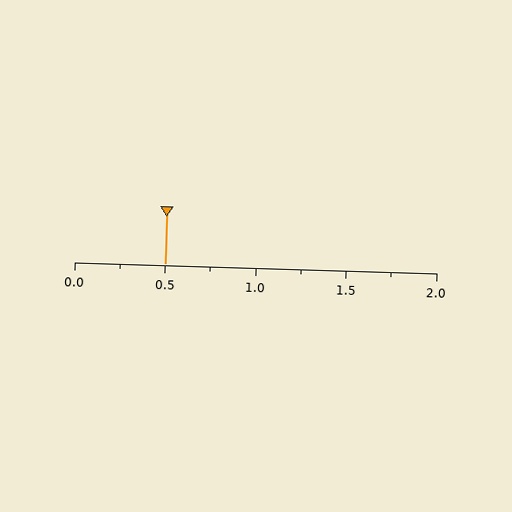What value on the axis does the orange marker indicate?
The marker indicates approximately 0.5.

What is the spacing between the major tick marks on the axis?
The major ticks are spaced 0.5 apart.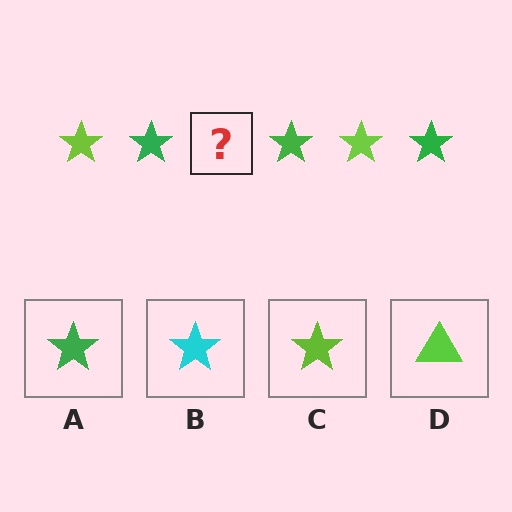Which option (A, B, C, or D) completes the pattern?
C.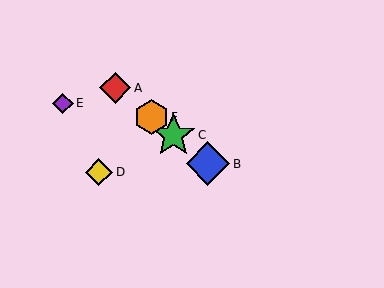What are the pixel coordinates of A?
Object A is at (115, 88).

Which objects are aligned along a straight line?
Objects A, B, C, F are aligned along a straight line.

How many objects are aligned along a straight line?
4 objects (A, B, C, F) are aligned along a straight line.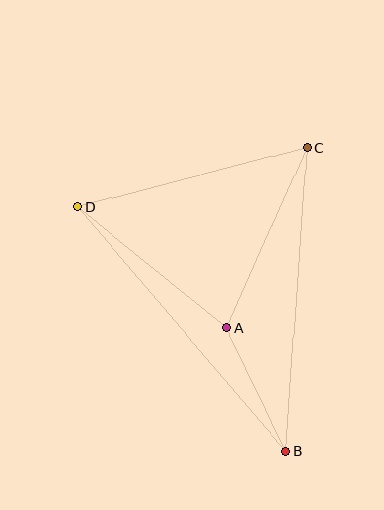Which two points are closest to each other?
Points A and B are closest to each other.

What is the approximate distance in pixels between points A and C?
The distance between A and C is approximately 197 pixels.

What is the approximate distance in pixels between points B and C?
The distance between B and C is approximately 304 pixels.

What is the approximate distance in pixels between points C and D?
The distance between C and D is approximately 236 pixels.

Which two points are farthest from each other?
Points B and D are farthest from each other.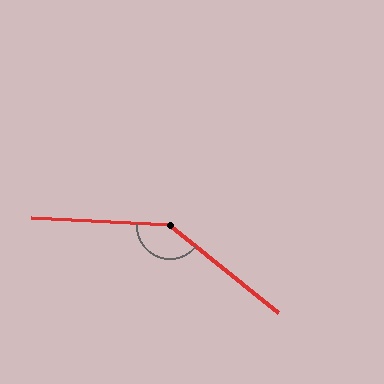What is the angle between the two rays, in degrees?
Approximately 144 degrees.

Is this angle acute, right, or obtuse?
It is obtuse.